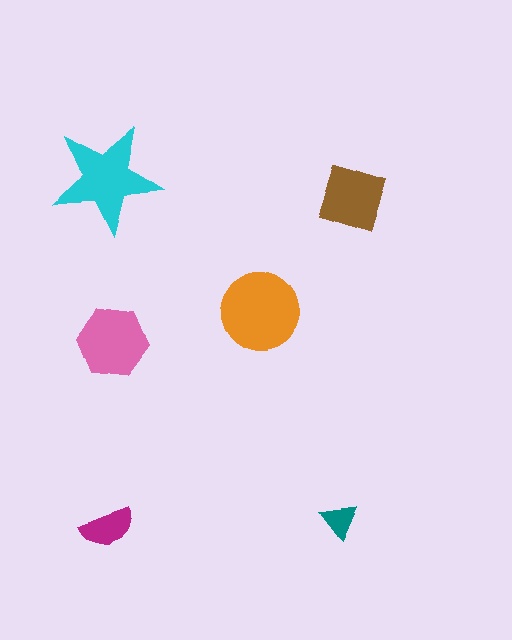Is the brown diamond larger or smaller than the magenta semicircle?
Larger.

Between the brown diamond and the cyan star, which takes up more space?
The cyan star.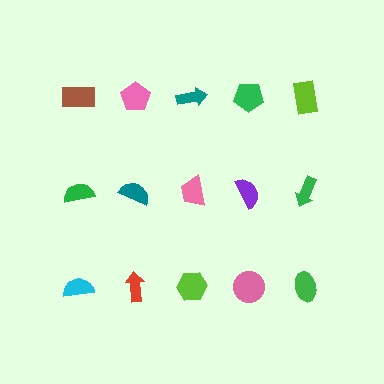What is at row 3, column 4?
A pink circle.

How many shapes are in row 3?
5 shapes.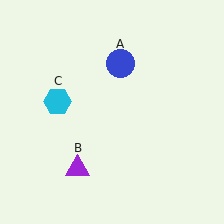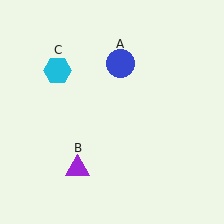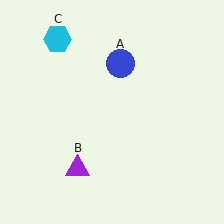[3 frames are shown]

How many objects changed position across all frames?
1 object changed position: cyan hexagon (object C).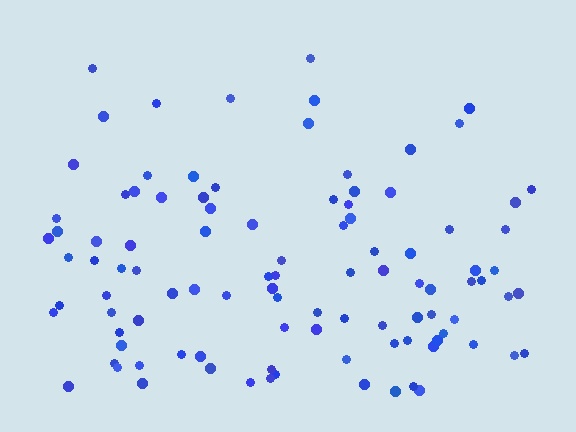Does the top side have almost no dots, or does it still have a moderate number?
Still a moderate number, just noticeably fewer than the bottom.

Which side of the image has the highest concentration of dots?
The bottom.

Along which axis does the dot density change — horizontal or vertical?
Vertical.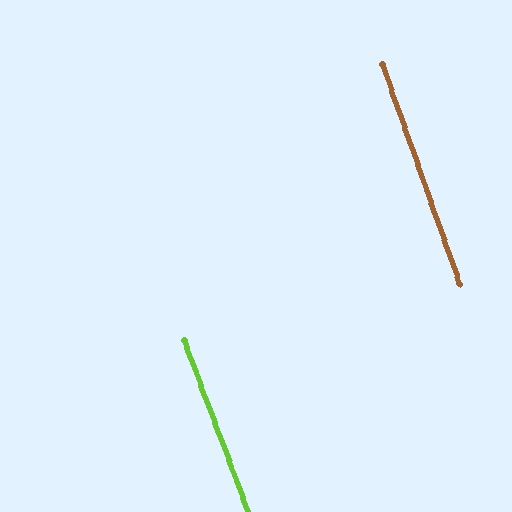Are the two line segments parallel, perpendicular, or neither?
Parallel — their directions differ by only 1.1°.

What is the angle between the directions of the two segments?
Approximately 1 degree.